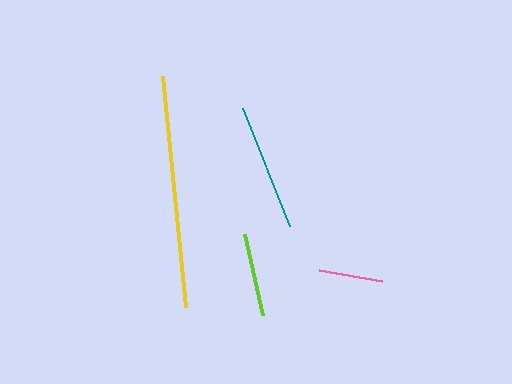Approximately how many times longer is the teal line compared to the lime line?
The teal line is approximately 1.5 times the length of the lime line.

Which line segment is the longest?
The yellow line is the longest at approximately 233 pixels.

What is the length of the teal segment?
The teal segment is approximately 127 pixels long.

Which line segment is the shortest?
The pink line is the shortest at approximately 64 pixels.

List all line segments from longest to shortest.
From longest to shortest: yellow, teal, lime, pink.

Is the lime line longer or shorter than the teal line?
The teal line is longer than the lime line.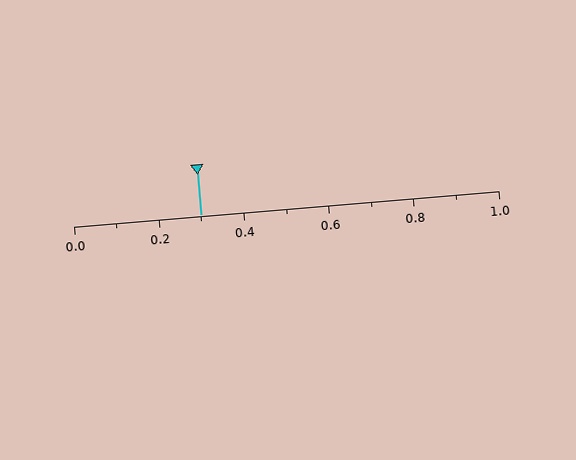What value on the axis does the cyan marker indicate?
The marker indicates approximately 0.3.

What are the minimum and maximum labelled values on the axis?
The axis runs from 0.0 to 1.0.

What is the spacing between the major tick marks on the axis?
The major ticks are spaced 0.2 apart.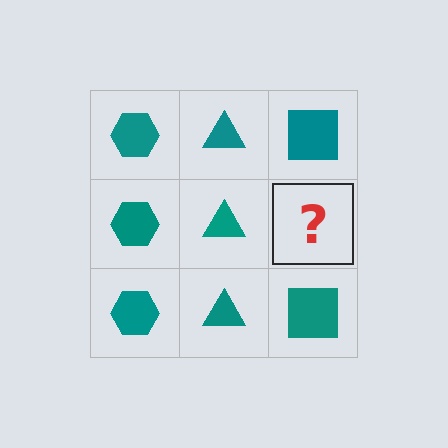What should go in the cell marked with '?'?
The missing cell should contain a teal square.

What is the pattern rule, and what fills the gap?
The rule is that each column has a consistent shape. The gap should be filled with a teal square.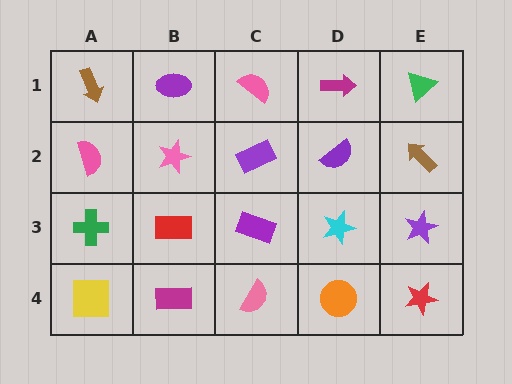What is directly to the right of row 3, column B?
A purple rectangle.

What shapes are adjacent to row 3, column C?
A purple rectangle (row 2, column C), a pink semicircle (row 4, column C), a red rectangle (row 3, column B), a cyan star (row 3, column D).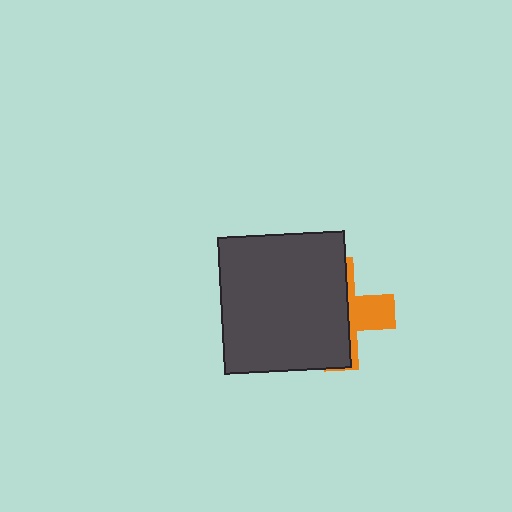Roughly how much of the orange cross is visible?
A small part of it is visible (roughly 34%).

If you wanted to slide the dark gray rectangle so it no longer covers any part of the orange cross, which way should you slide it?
Slide it left — that is the most direct way to separate the two shapes.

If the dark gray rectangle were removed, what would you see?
You would see the complete orange cross.